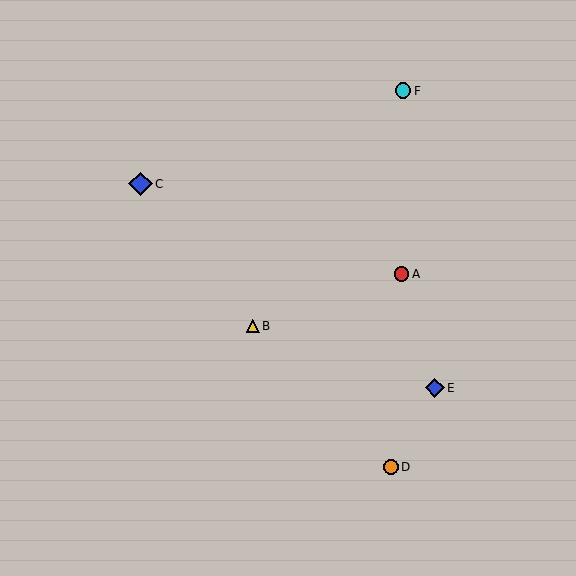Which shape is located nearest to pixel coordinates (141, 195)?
The blue diamond (labeled C) at (140, 184) is nearest to that location.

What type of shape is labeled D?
Shape D is an orange circle.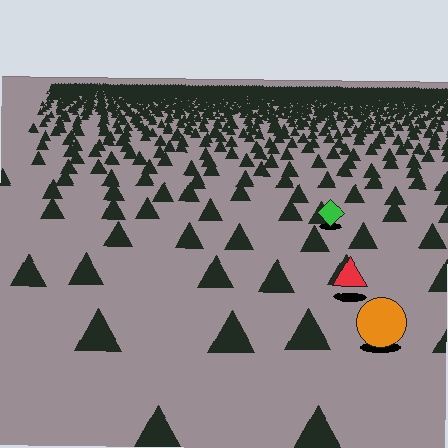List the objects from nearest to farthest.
From nearest to farthest: the orange circle, the red triangle, the green diamond.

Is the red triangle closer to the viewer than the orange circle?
No. The orange circle is closer — you can tell from the texture gradient: the ground texture is coarser near it.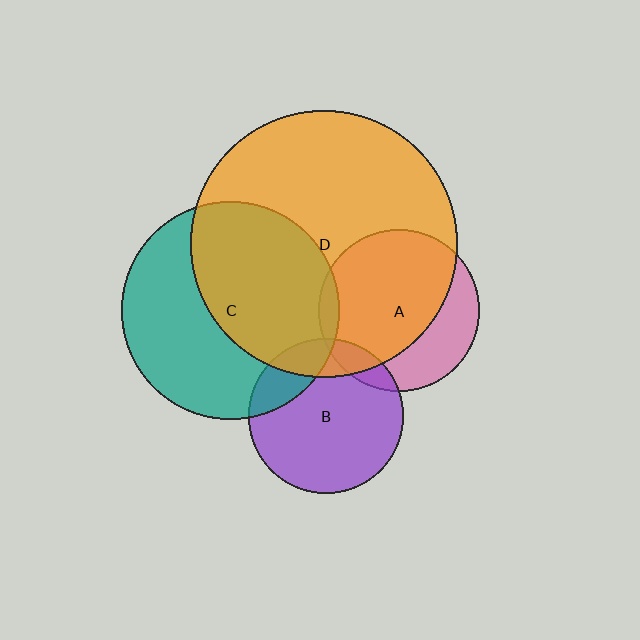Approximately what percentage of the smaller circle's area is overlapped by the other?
Approximately 50%.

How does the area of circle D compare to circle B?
Approximately 3.0 times.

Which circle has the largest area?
Circle D (orange).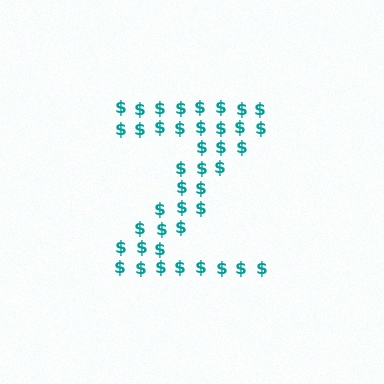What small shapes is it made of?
It is made of small dollar signs.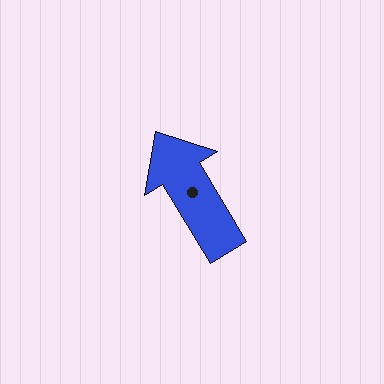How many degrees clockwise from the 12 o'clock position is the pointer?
Approximately 329 degrees.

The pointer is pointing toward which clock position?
Roughly 11 o'clock.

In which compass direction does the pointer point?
Northwest.